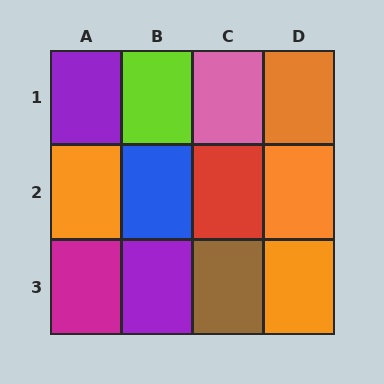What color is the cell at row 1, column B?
Lime.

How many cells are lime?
1 cell is lime.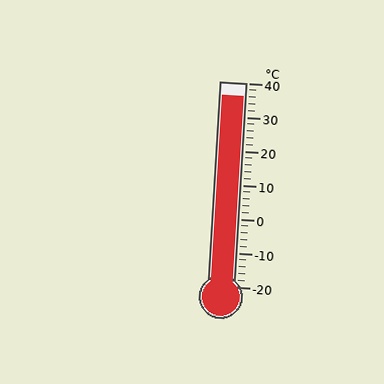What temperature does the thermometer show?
The thermometer shows approximately 36°C.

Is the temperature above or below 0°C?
The temperature is above 0°C.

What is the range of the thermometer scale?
The thermometer scale ranges from -20°C to 40°C.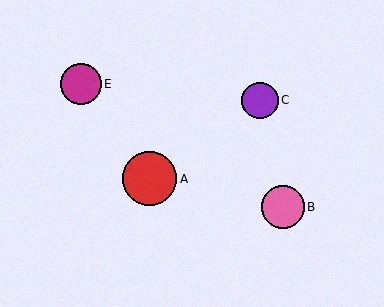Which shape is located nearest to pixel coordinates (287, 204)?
The pink circle (labeled B) at (283, 207) is nearest to that location.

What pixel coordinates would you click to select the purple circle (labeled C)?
Click at (260, 100) to select the purple circle C.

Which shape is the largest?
The red circle (labeled A) is the largest.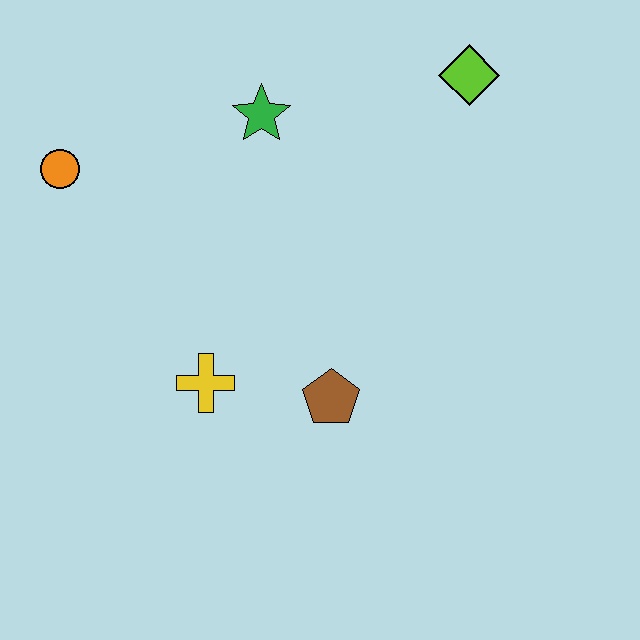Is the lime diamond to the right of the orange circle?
Yes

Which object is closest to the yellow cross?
The brown pentagon is closest to the yellow cross.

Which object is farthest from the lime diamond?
The orange circle is farthest from the lime diamond.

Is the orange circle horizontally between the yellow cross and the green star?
No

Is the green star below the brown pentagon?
No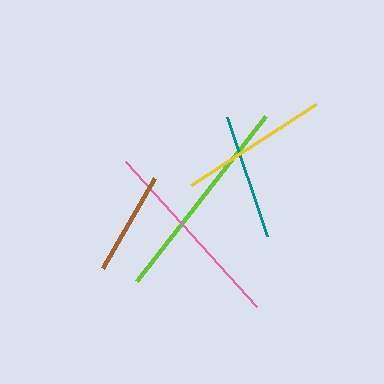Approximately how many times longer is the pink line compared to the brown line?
The pink line is approximately 1.9 times the length of the brown line.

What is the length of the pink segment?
The pink segment is approximately 196 pixels long.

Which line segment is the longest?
The lime line is the longest at approximately 210 pixels.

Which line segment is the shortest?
The brown line is the shortest at approximately 104 pixels.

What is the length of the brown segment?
The brown segment is approximately 104 pixels long.